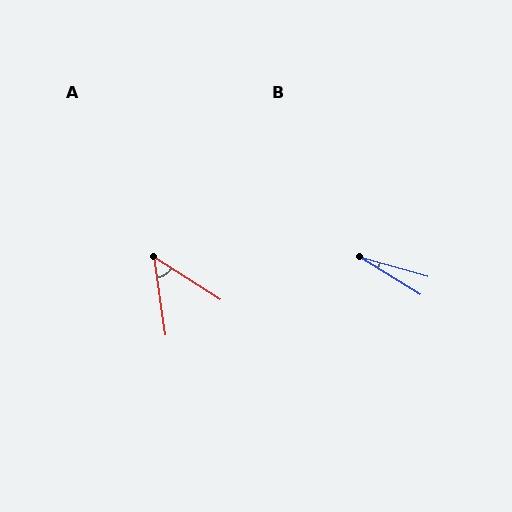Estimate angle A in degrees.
Approximately 49 degrees.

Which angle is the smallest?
B, at approximately 16 degrees.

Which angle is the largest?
A, at approximately 49 degrees.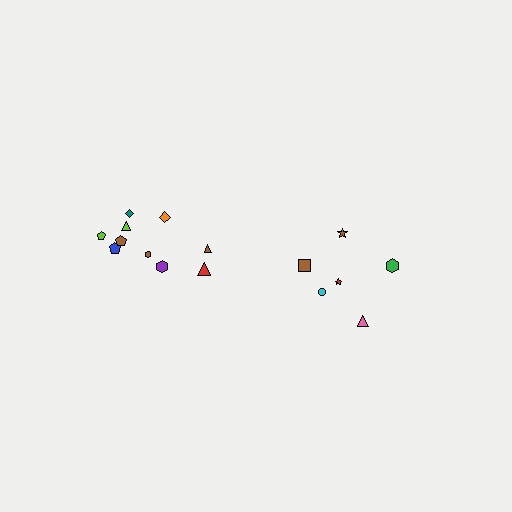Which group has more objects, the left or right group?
The left group.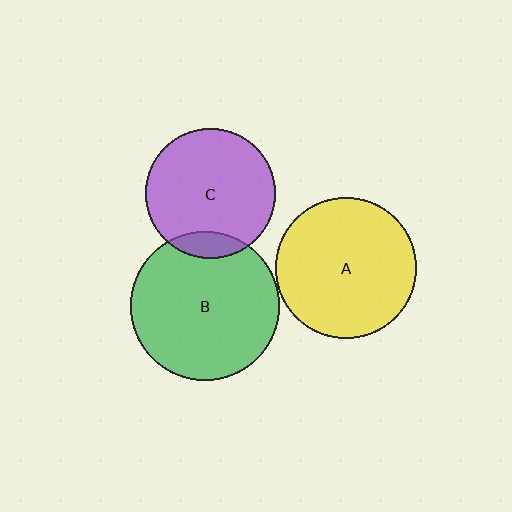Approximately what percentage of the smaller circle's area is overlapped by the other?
Approximately 10%.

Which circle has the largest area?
Circle B (green).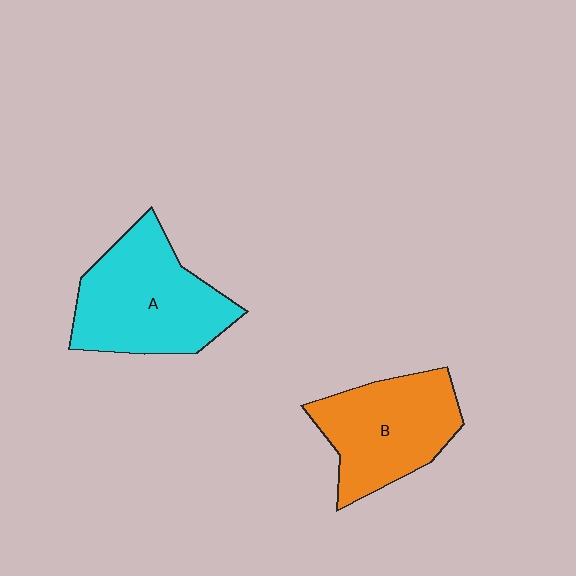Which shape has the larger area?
Shape A (cyan).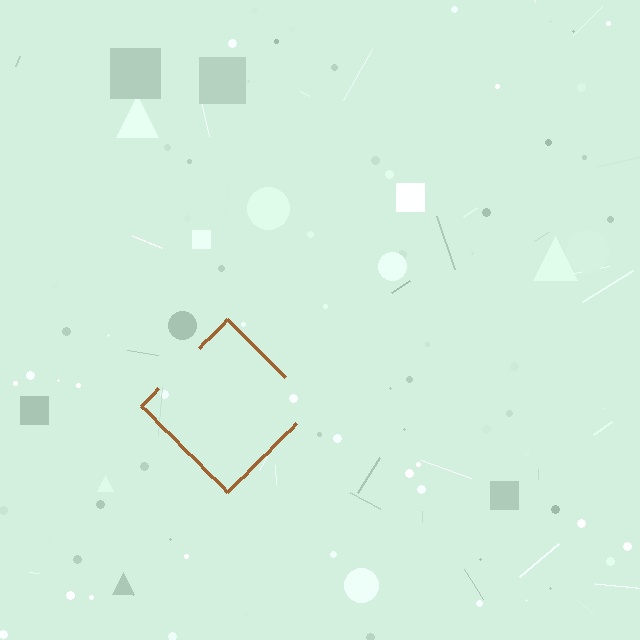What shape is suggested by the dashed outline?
The dashed outline suggests a diamond.